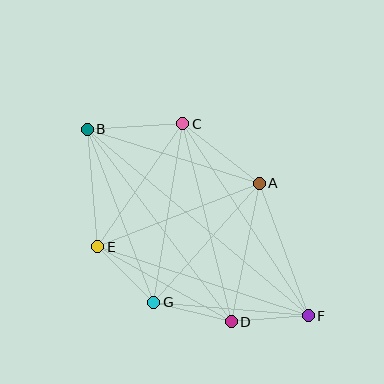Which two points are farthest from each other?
Points B and F are farthest from each other.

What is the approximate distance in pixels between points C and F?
The distance between C and F is approximately 230 pixels.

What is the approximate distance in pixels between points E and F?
The distance between E and F is approximately 222 pixels.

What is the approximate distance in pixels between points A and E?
The distance between A and E is approximately 174 pixels.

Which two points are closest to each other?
Points D and F are closest to each other.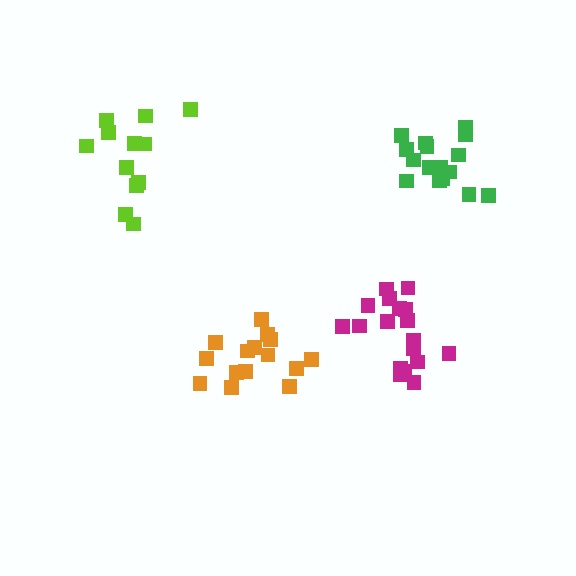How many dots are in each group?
Group 1: 18 dots, Group 2: 16 dots, Group 3: 15 dots, Group 4: 12 dots (61 total).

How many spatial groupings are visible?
There are 4 spatial groupings.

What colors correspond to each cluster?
The clusters are colored: magenta, green, orange, lime.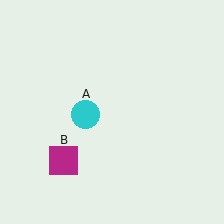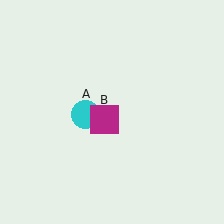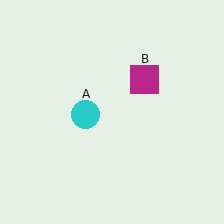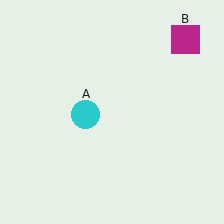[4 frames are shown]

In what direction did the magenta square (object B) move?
The magenta square (object B) moved up and to the right.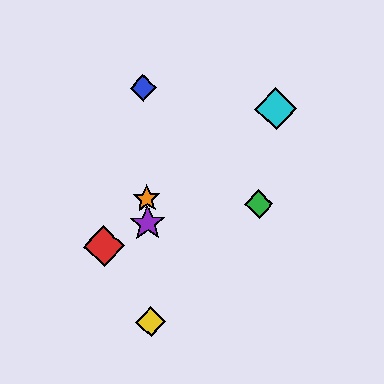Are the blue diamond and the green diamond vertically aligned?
No, the blue diamond is at x≈143 and the green diamond is at x≈259.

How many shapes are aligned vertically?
4 shapes (the blue diamond, the yellow diamond, the purple star, the orange star) are aligned vertically.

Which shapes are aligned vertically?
The blue diamond, the yellow diamond, the purple star, the orange star are aligned vertically.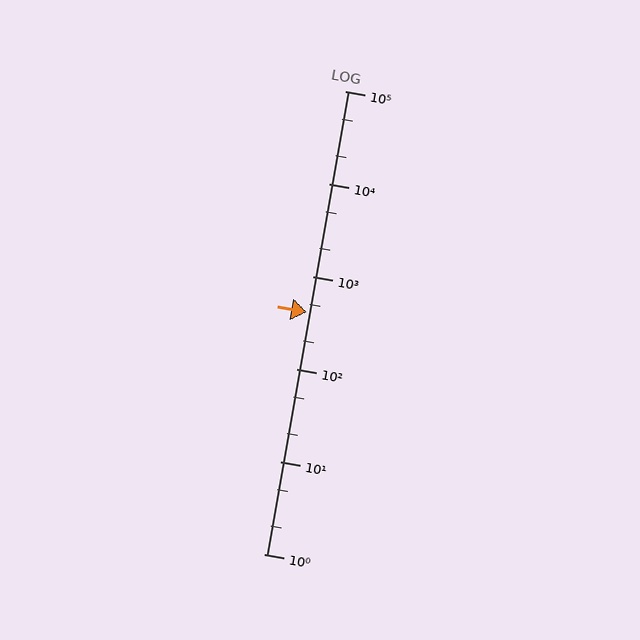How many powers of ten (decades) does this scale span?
The scale spans 5 decades, from 1 to 100000.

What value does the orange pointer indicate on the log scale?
The pointer indicates approximately 410.